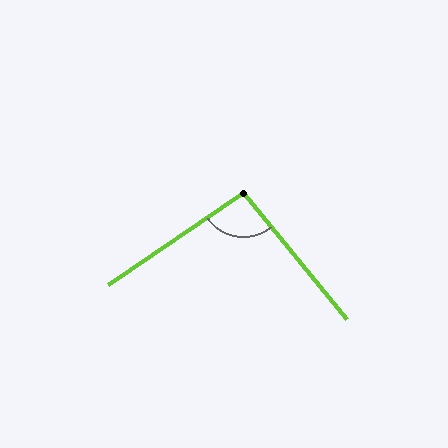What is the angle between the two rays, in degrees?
Approximately 95 degrees.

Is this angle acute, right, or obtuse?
It is obtuse.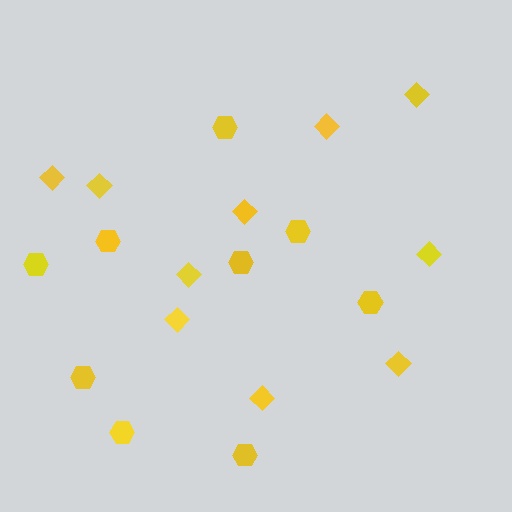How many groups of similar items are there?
There are 2 groups: one group of diamonds (10) and one group of hexagons (9).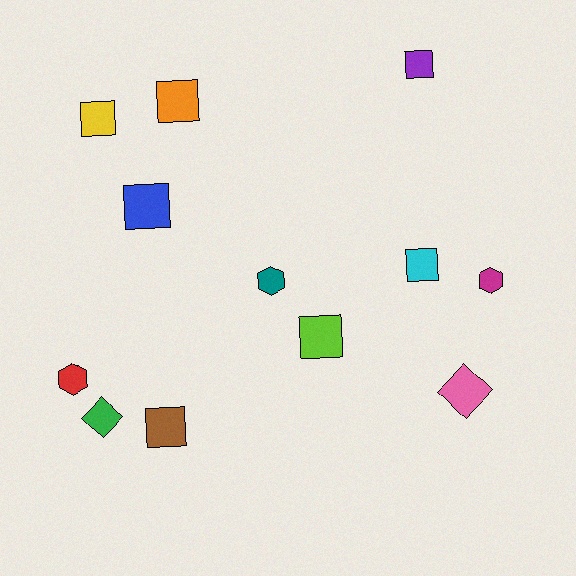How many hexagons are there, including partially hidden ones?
There are 3 hexagons.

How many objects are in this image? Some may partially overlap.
There are 12 objects.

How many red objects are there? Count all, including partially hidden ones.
There is 1 red object.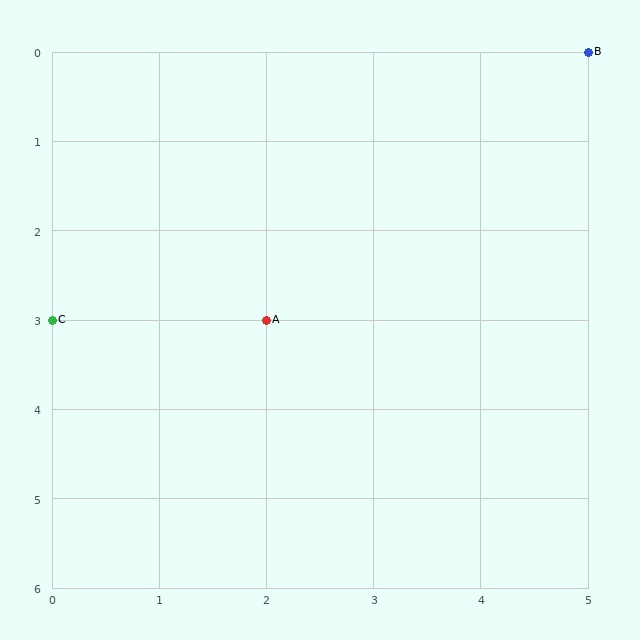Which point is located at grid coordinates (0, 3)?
Point C is at (0, 3).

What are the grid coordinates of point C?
Point C is at grid coordinates (0, 3).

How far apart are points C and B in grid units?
Points C and B are 5 columns and 3 rows apart (about 5.8 grid units diagonally).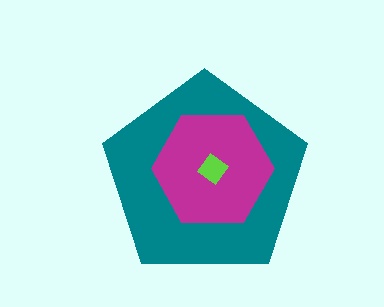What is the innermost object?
The lime diamond.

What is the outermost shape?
The teal pentagon.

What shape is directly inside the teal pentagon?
The magenta hexagon.